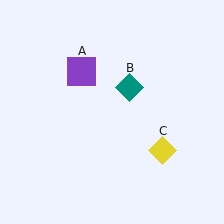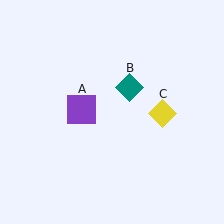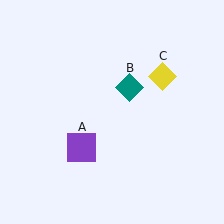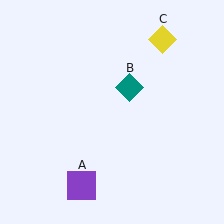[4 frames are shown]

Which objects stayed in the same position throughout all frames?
Teal diamond (object B) remained stationary.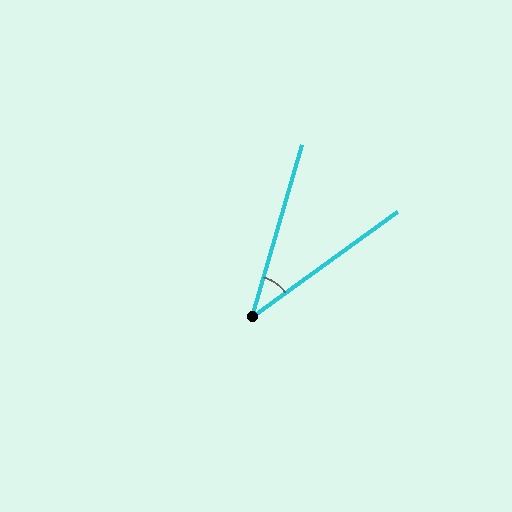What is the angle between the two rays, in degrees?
Approximately 38 degrees.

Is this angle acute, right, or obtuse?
It is acute.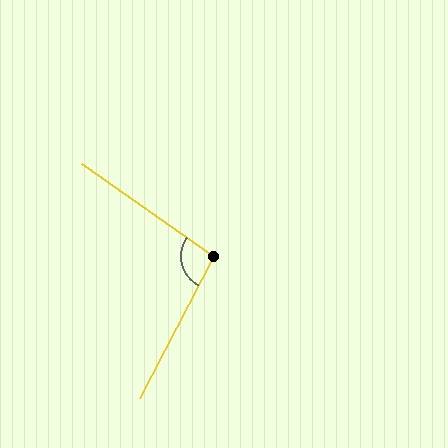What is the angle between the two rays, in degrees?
Approximately 97 degrees.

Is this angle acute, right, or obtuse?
It is obtuse.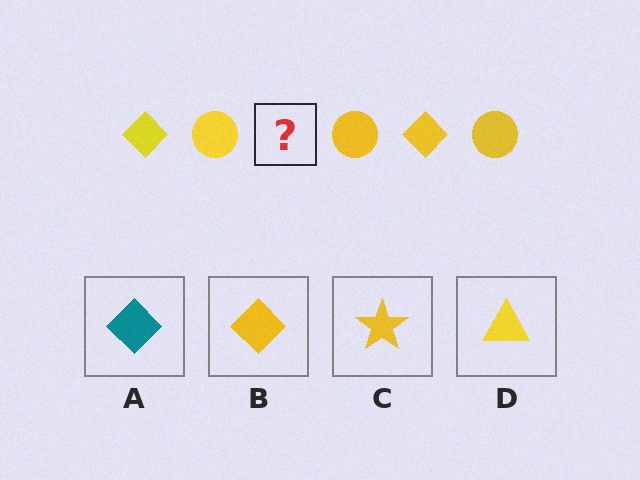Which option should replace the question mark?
Option B.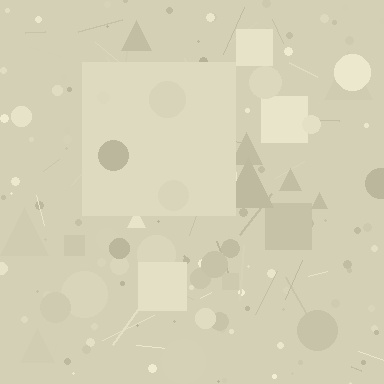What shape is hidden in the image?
A square is hidden in the image.